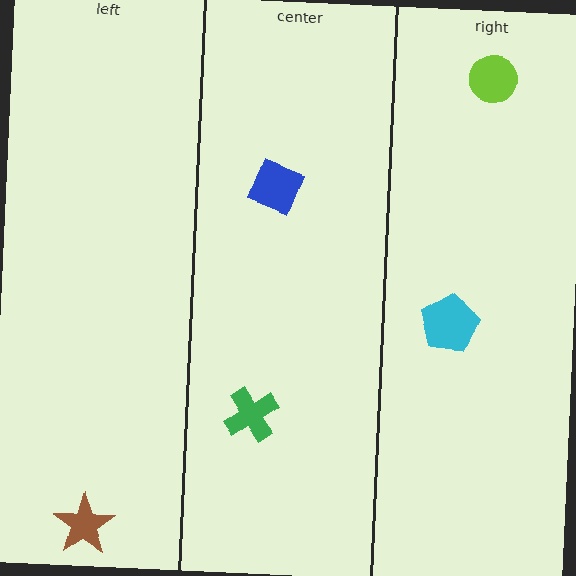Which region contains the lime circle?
The right region.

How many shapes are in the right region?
2.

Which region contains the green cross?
The center region.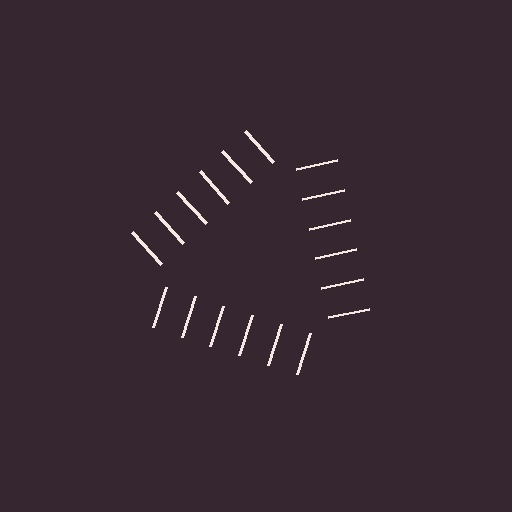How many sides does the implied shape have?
3 sides — the line-ends trace a triangle.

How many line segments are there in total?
18 — 6 along each of the 3 edges.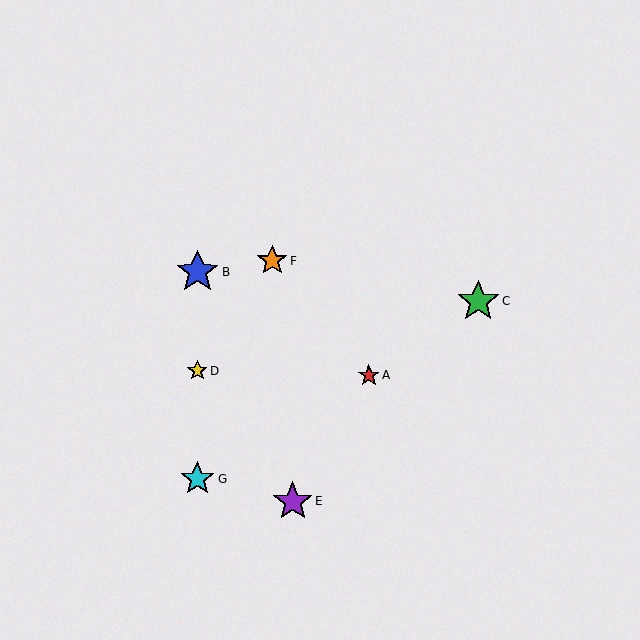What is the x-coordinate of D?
Object D is at x≈197.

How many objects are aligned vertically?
3 objects (B, D, G) are aligned vertically.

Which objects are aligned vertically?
Objects B, D, G are aligned vertically.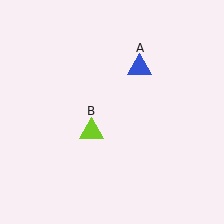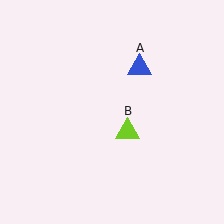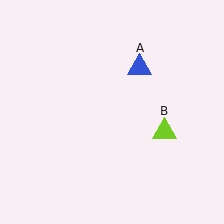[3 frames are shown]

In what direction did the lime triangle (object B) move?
The lime triangle (object B) moved right.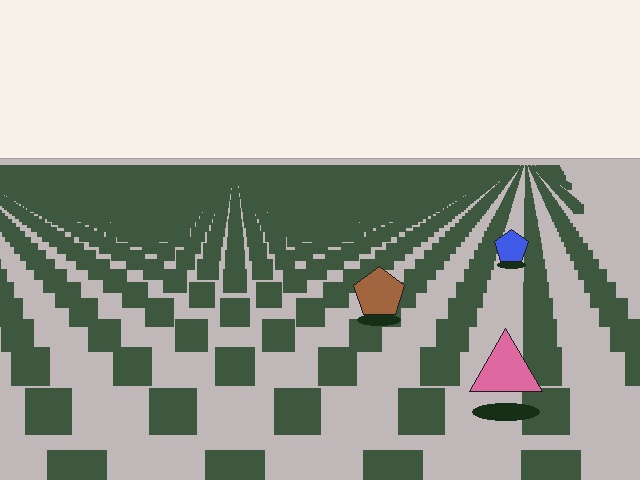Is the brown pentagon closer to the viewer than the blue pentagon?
Yes. The brown pentagon is closer — you can tell from the texture gradient: the ground texture is coarser near it.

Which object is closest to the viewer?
The pink triangle is closest. The texture marks near it are larger and more spread out.